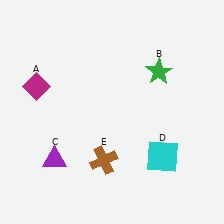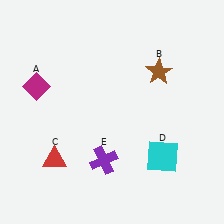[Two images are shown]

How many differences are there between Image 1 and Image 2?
There are 3 differences between the two images.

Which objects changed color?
B changed from green to brown. C changed from purple to red. E changed from brown to purple.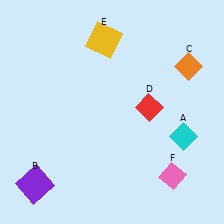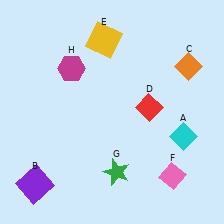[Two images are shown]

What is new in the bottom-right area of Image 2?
A green star (G) was added in the bottom-right area of Image 2.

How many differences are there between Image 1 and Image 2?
There are 2 differences between the two images.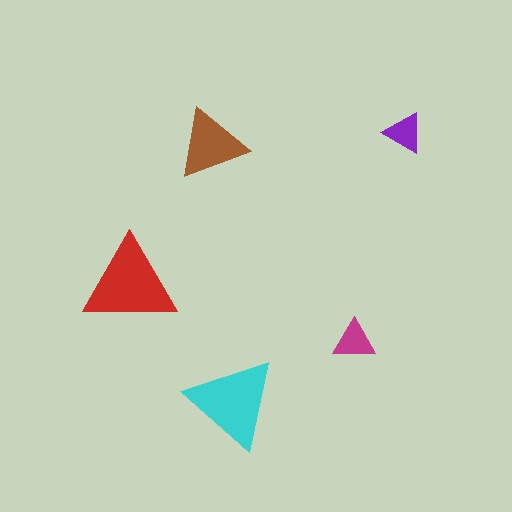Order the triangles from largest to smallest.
the red one, the cyan one, the brown one, the magenta one, the purple one.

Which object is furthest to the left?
The red triangle is leftmost.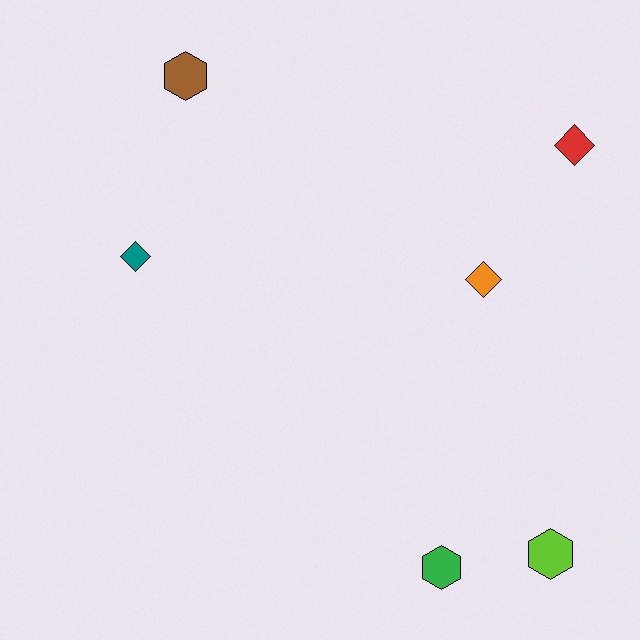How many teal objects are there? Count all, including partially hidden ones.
There is 1 teal object.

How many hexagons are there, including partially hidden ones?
There are 3 hexagons.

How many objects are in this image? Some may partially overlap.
There are 6 objects.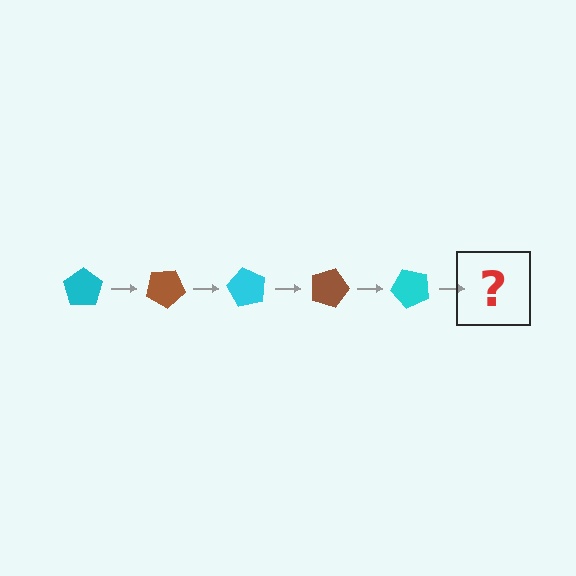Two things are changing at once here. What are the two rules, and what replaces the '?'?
The two rules are that it rotates 30 degrees each step and the color cycles through cyan and brown. The '?' should be a brown pentagon, rotated 150 degrees from the start.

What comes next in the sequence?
The next element should be a brown pentagon, rotated 150 degrees from the start.